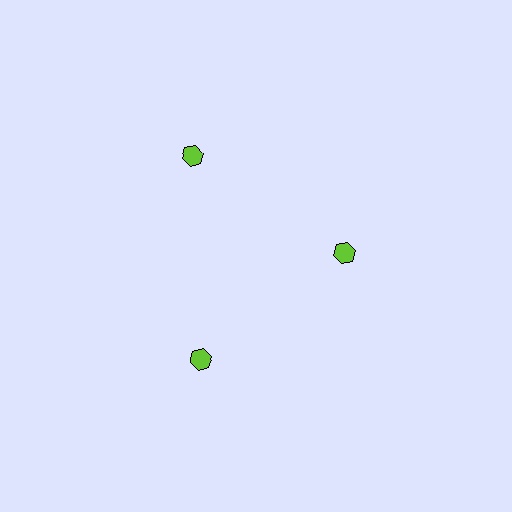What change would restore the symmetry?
The symmetry would be restored by moving it outward, back onto the ring so that all 3 hexagons sit at equal angles and equal distance from the center.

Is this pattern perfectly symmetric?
No. The 3 lime hexagons are arranged in a ring, but one element near the 3 o'clock position is pulled inward toward the center, breaking the 3-fold rotational symmetry.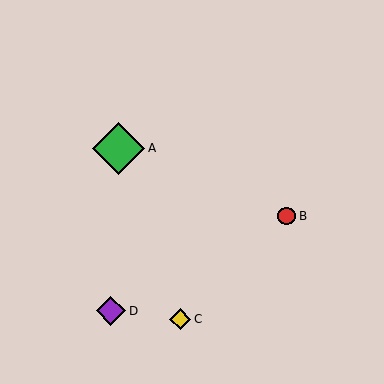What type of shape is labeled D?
Shape D is a purple diamond.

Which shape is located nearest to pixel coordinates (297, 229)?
The red circle (labeled B) at (287, 216) is nearest to that location.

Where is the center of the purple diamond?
The center of the purple diamond is at (111, 311).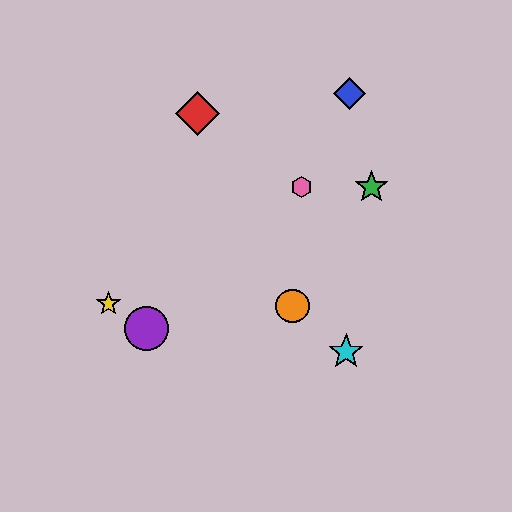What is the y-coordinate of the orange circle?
The orange circle is at y≈306.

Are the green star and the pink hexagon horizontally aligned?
Yes, both are at y≈187.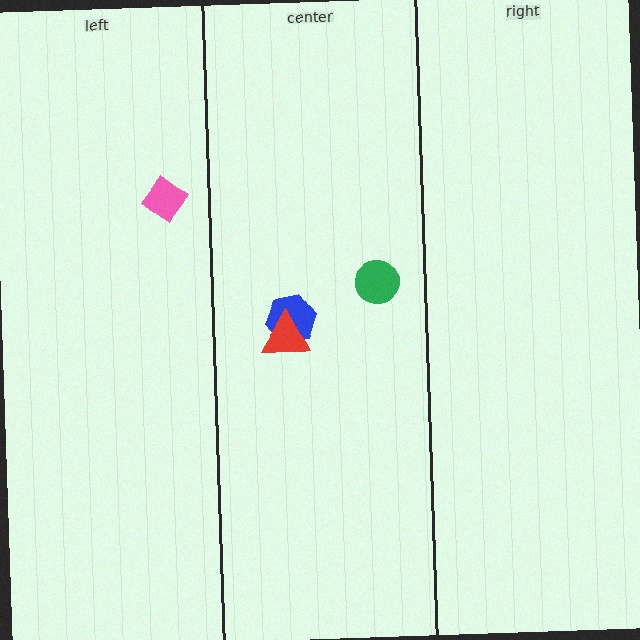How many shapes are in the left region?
1.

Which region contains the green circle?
The center region.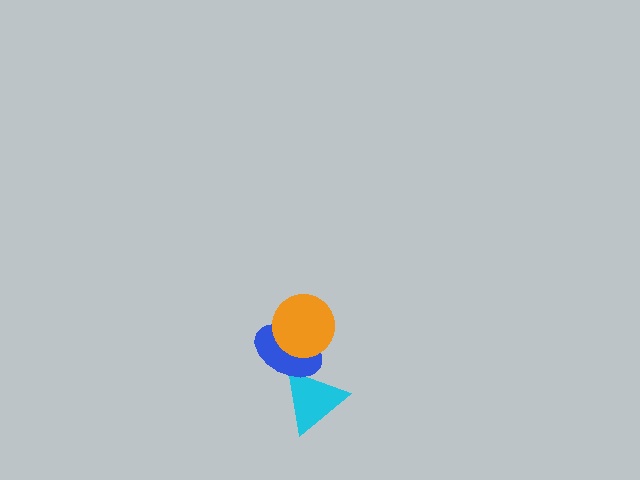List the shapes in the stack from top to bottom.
From top to bottom: the orange circle, the blue ellipse, the cyan triangle.